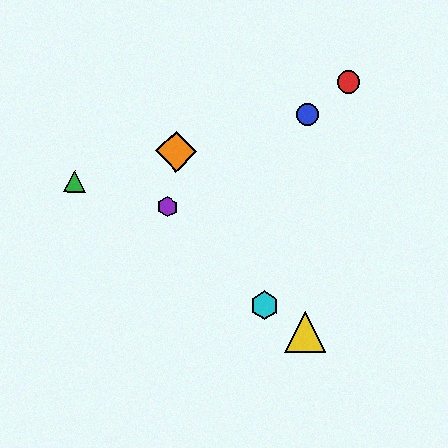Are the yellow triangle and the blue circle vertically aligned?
Yes, both are at x≈305.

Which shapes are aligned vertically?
The blue circle, the yellow triangle are aligned vertically.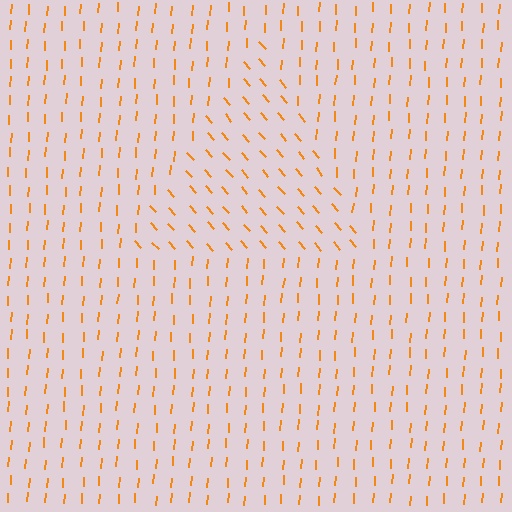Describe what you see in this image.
The image is filled with small orange line segments. A triangle region in the image has lines oriented differently from the surrounding lines, creating a visible texture boundary.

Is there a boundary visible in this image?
Yes, there is a texture boundary formed by a change in line orientation.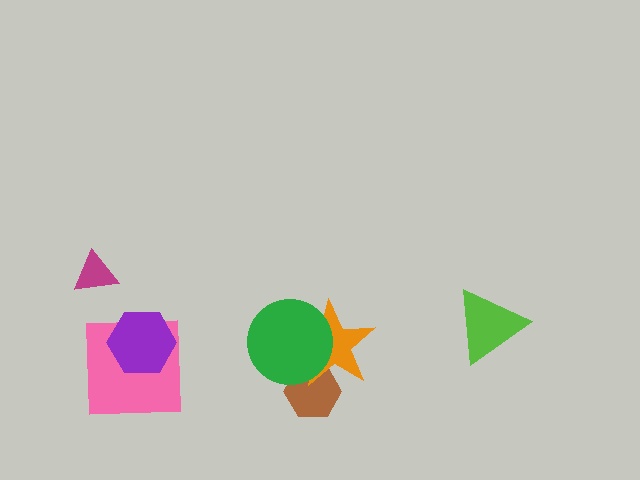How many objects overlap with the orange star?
2 objects overlap with the orange star.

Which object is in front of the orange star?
The green circle is in front of the orange star.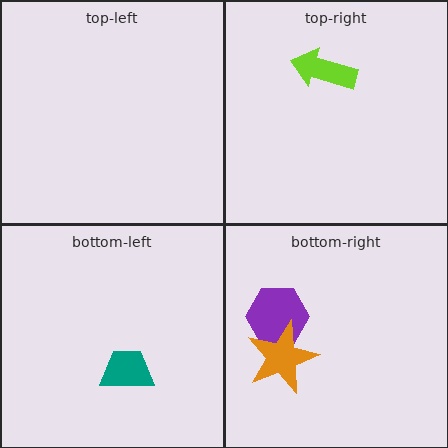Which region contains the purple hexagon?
The bottom-right region.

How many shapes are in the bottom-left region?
1.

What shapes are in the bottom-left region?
The teal trapezoid.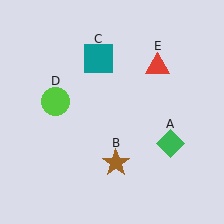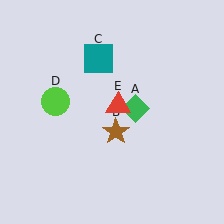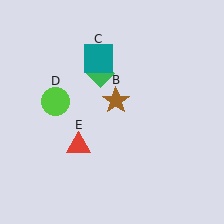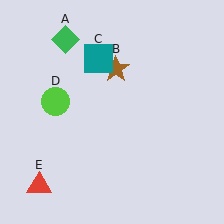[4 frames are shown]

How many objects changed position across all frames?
3 objects changed position: green diamond (object A), brown star (object B), red triangle (object E).